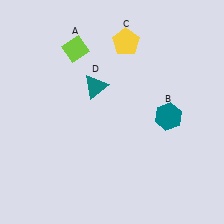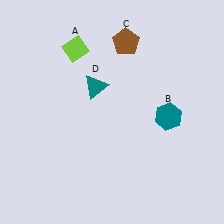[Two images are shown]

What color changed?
The pentagon (C) changed from yellow in Image 1 to brown in Image 2.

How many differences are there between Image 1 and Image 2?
There is 1 difference between the two images.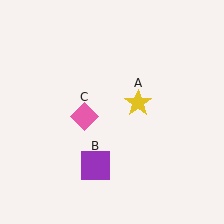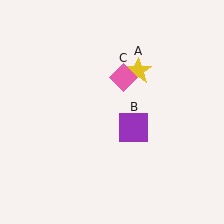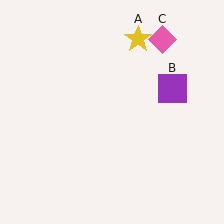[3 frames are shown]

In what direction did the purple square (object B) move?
The purple square (object B) moved up and to the right.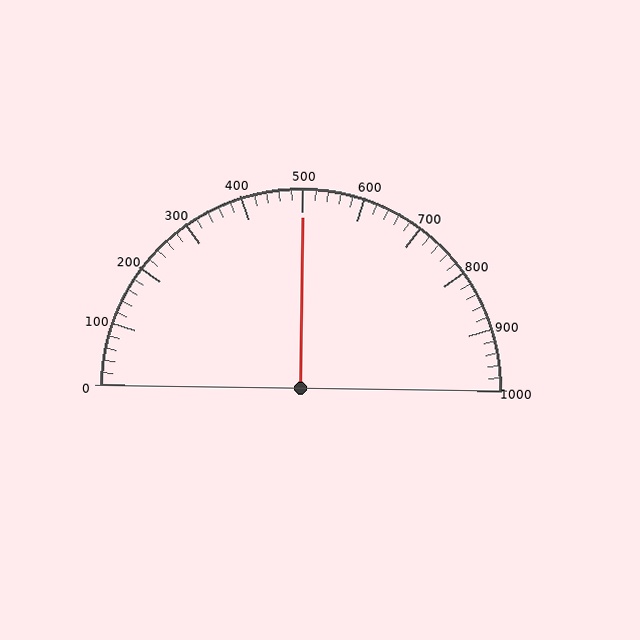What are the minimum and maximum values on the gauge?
The gauge ranges from 0 to 1000.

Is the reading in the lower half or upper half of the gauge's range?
The reading is in the upper half of the range (0 to 1000).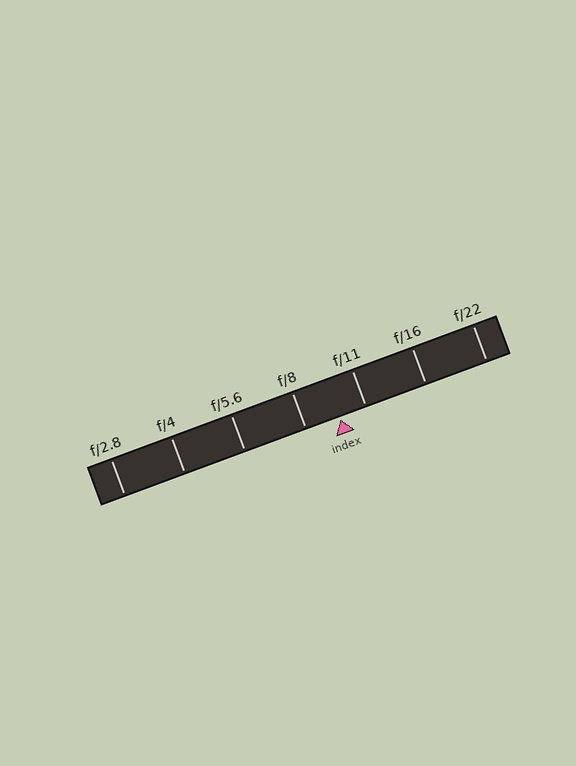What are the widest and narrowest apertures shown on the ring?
The widest aperture shown is f/2.8 and the narrowest is f/22.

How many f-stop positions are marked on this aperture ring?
There are 7 f-stop positions marked.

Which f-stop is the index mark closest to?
The index mark is closest to f/11.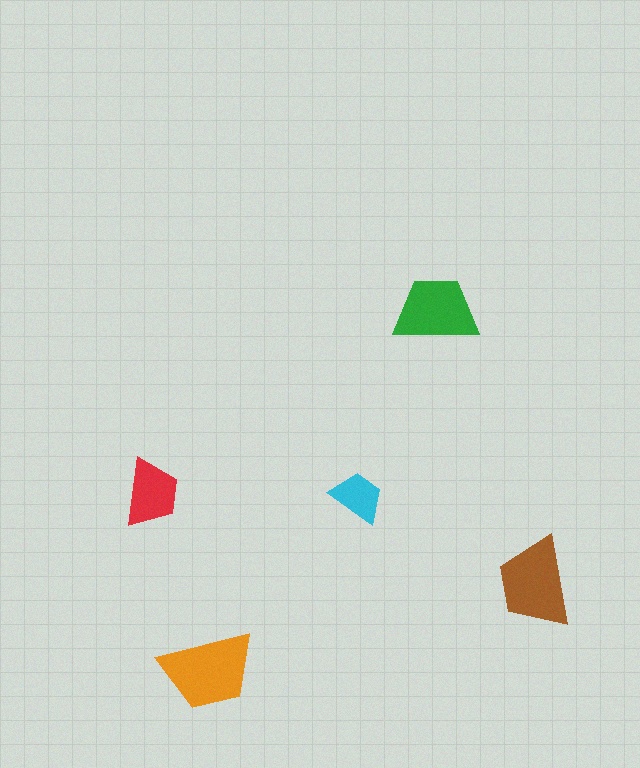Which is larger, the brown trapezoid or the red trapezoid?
The brown one.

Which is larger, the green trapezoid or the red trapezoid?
The green one.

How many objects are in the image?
There are 5 objects in the image.